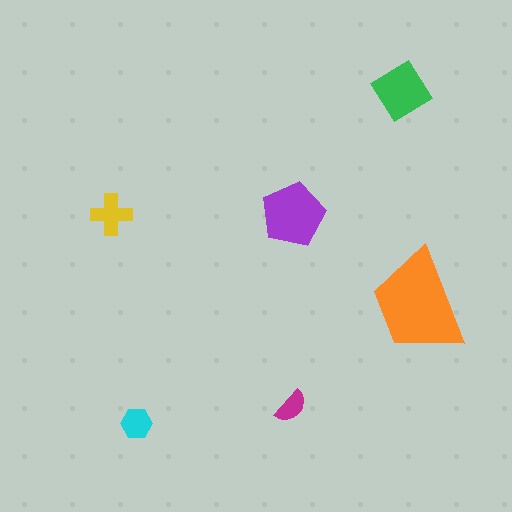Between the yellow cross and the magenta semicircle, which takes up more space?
The yellow cross.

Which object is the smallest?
The magenta semicircle.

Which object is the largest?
The orange trapezoid.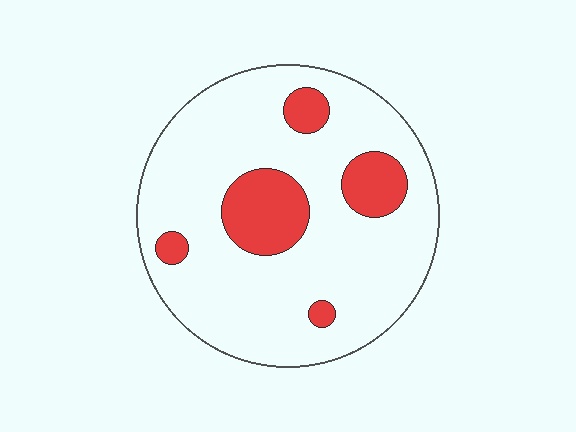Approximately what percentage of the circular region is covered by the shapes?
Approximately 20%.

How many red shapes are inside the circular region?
5.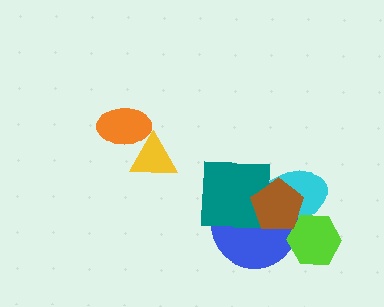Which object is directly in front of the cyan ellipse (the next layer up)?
The blue circle is directly in front of the cyan ellipse.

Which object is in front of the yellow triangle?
The orange ellipse is in front of the yellow triangle.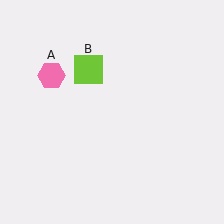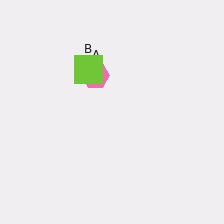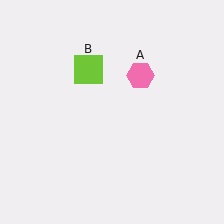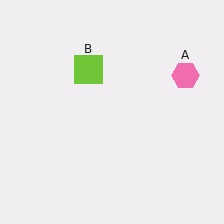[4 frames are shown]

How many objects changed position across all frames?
1 object changed position: pink hexagon (object A).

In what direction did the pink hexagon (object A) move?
The pink hexagon (object A) moved right.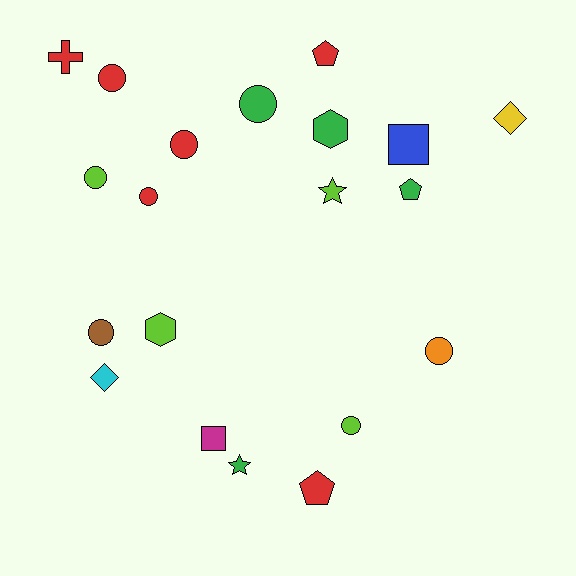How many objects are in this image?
There are 20 objects.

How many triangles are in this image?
There are no triangles.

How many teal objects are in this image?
There are no teal objects.